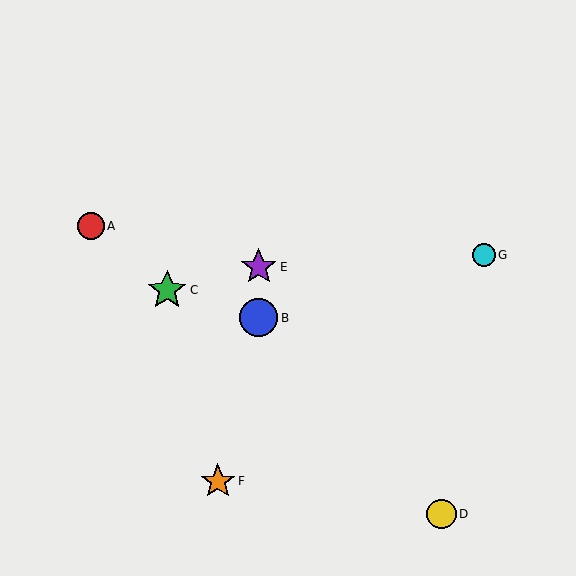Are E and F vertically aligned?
No, E is at x≈259 and F is at x≈218.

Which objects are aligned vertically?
Objects B, E are aligned vertically.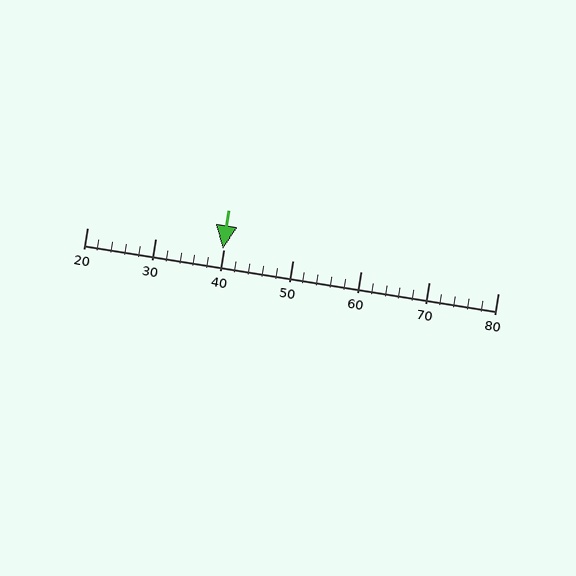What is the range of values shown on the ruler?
The ruler shows values from 20 to 80.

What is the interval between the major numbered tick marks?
The major tick marks are spaced 10 units apart.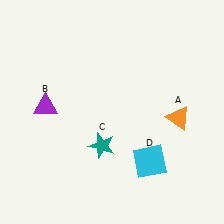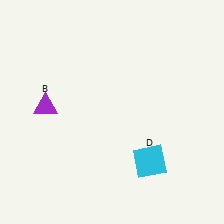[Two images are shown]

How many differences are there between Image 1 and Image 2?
There are 2 differences between the two images.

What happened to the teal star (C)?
The teal star (C) was removed in Image 2. It was in the bottom-left area of Image 1.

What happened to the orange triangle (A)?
The orange triangle (A) was removed in Image 2. It was in the bottom-right area of Image 1.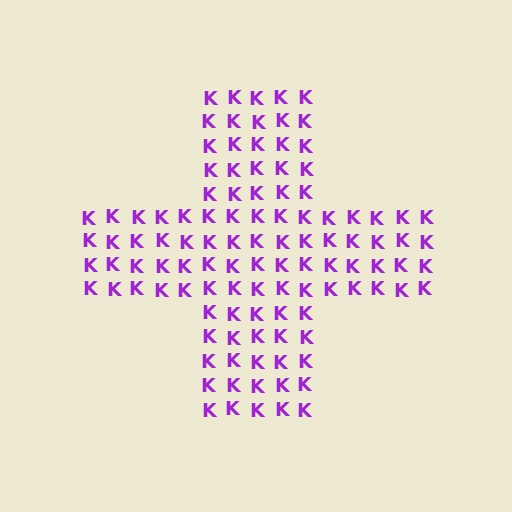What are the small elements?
The small elements are letter K's.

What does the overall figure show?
The overall figure shows a cross.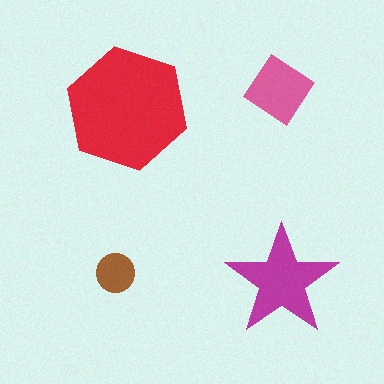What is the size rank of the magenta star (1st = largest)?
2nd.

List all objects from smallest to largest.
The brown circle, the pink diamond, the magenta star, the red hexagon.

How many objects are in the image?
There are 4 objects in the image.